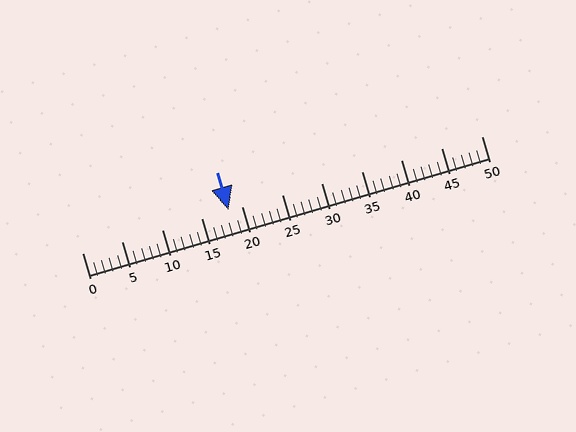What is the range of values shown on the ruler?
The ruler shows values from 0 to 50.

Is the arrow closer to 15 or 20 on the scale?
The arrow is closer to 20.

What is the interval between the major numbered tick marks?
The major tick marks are spaced 5 units apart.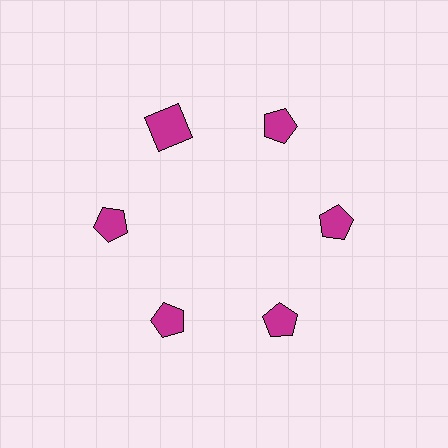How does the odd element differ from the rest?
It has a different shape: square instead of pentagon.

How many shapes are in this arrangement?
There are 6 shapes arranged in a ring pattern.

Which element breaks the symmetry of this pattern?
The magenta square at roughly the 11 o'clock position breaks the symmetry. All other shapes are magenta pentagons.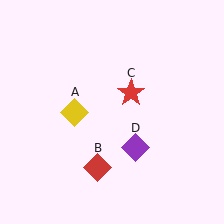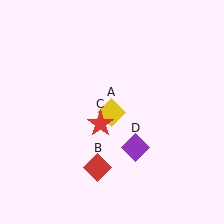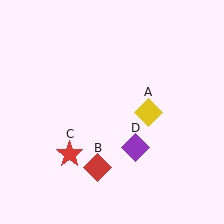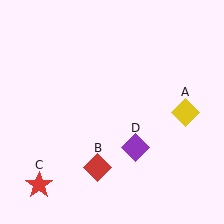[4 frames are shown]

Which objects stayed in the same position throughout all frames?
Red diamond (object B) and purple diamond (object D) remained stationary.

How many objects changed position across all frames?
2 objects changed position: yellow diamond (object A), red star (object C).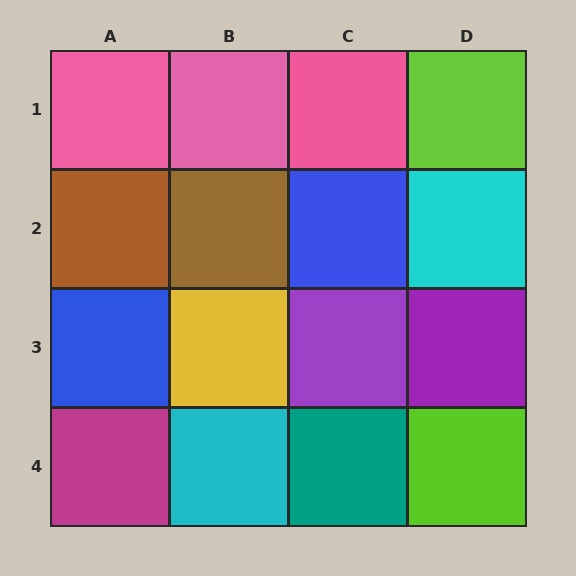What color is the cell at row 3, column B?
Yellow.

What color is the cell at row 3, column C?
Purple.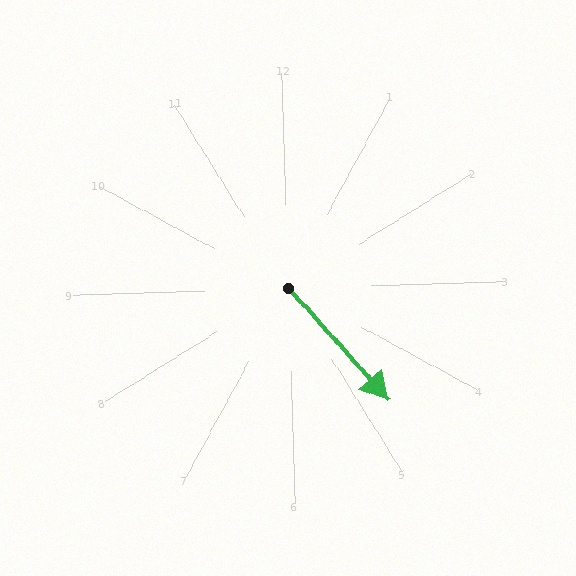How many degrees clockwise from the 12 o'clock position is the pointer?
Approximately 140 degrees.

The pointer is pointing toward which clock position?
Roughly 5 o'clock.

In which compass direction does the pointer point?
Southeast.